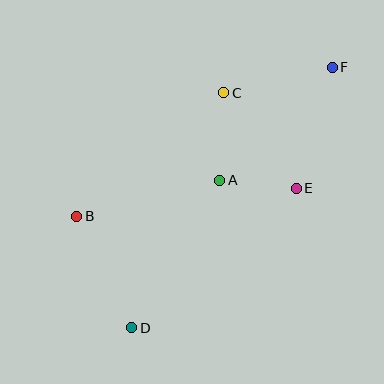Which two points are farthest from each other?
Points D and F are farthest from each other.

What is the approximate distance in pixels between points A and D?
The distance between A and D is approximately 172 pixels.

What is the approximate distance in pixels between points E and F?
The distance between E and F is approximately 126 pixels.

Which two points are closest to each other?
Points A and E are closest to each other.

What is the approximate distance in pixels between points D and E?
The distance between D and E is approximately 216 pixels.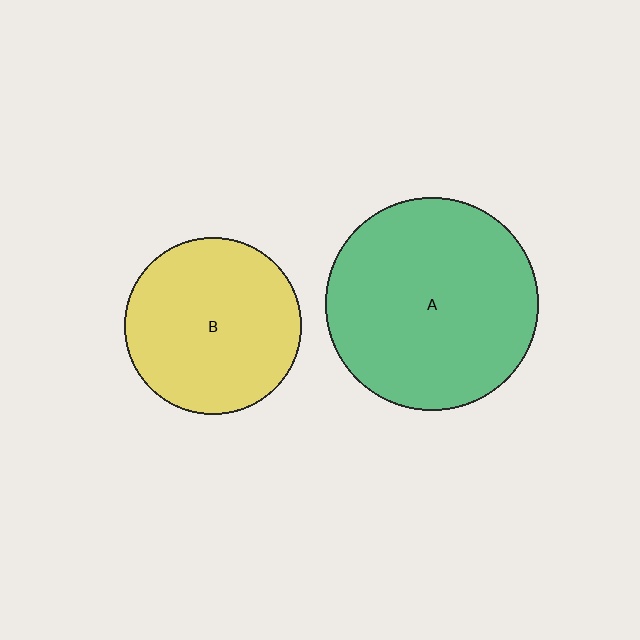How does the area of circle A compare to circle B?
Approximately 1.4 times.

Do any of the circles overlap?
No, none of the circles overlap.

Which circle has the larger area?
Circle A (green).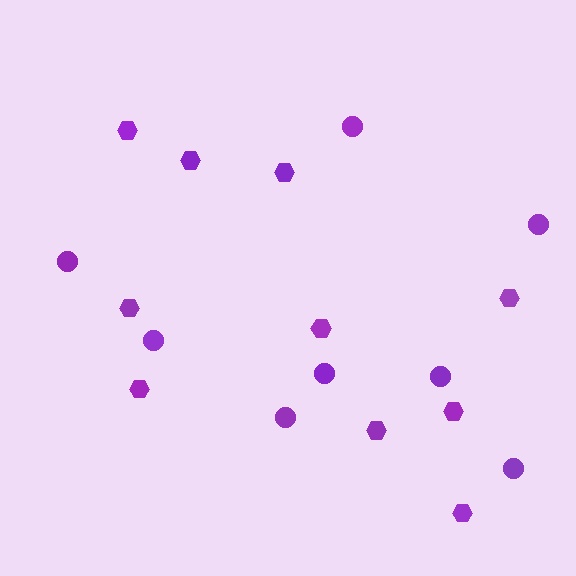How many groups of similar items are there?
There are 2 groups: one group of circles (8) and one group of hexagons (10).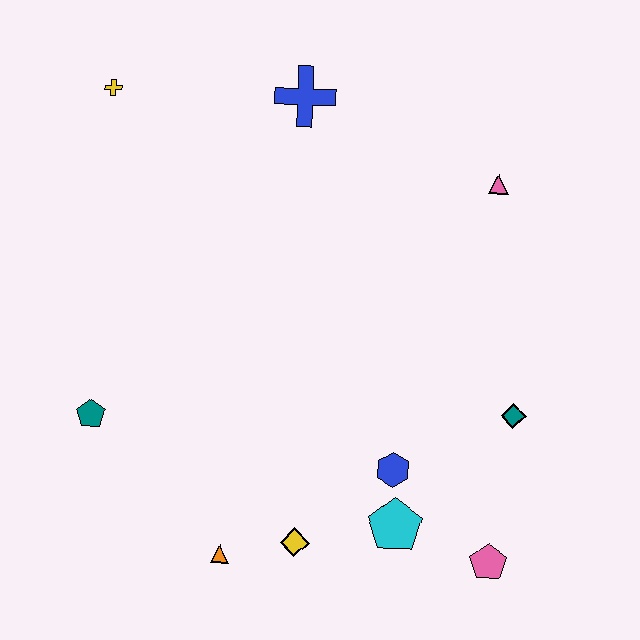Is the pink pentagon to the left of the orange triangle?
No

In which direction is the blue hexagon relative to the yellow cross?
The blue hexagon is below the yellow cross.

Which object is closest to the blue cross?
The yellow cross is closest to the blue cross.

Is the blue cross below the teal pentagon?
No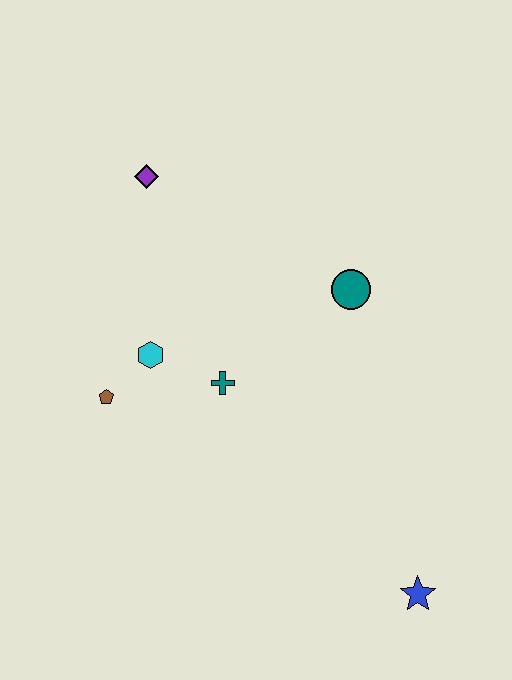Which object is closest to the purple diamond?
The cyan hexagon is closest to the purple diamond.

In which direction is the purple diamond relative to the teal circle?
The purple diamond is to the left of the teal circle.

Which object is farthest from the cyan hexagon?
The blue star is farthest from the cyan hexagon.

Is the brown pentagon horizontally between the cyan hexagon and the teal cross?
No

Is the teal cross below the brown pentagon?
No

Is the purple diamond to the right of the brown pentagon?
Yes